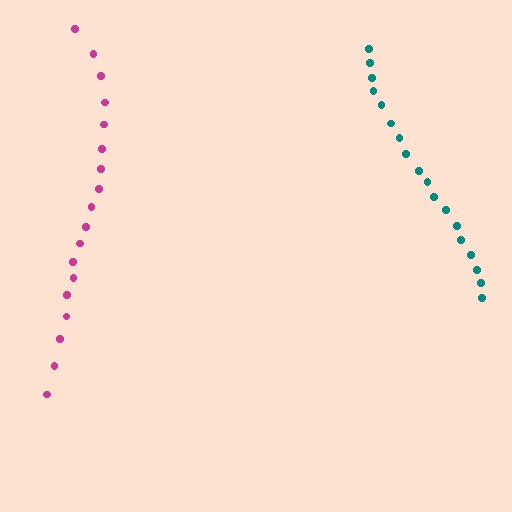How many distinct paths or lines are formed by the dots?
There are 2 distinct paths.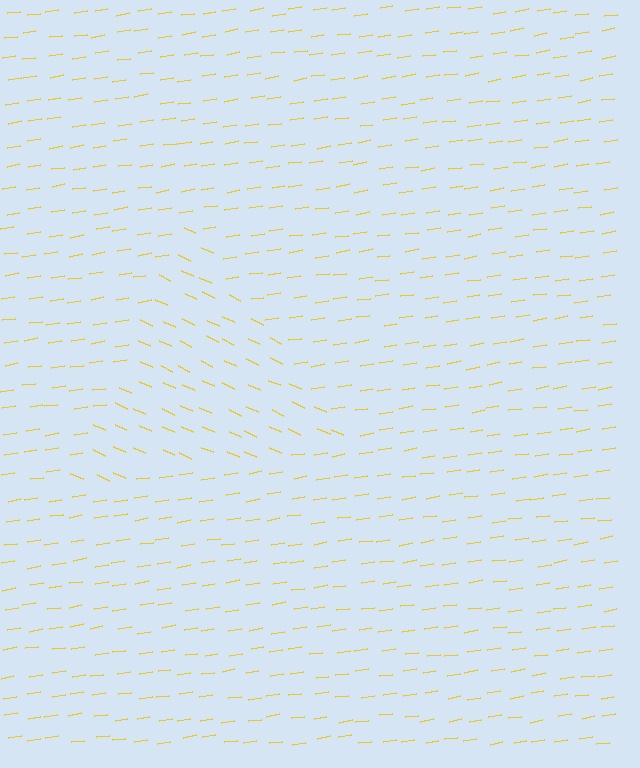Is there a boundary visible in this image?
Yes, there is a texture boundary formed by a change in line orientation.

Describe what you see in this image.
The image is filled with small yellow line segments. A triangle region in the image has lines oriented differently from the surrounding lines, creating a visible texture boundary.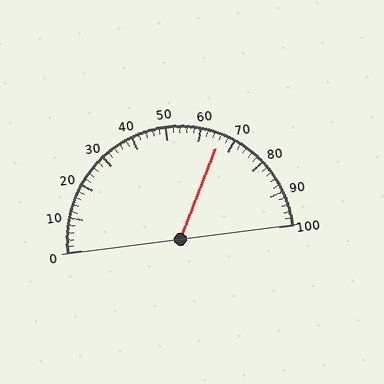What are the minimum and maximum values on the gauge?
The gauge ranges from 0 to 100.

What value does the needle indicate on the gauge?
The needle indicates approximately 66.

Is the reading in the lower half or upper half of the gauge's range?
The reading is in the upper half of the range (0 to 100).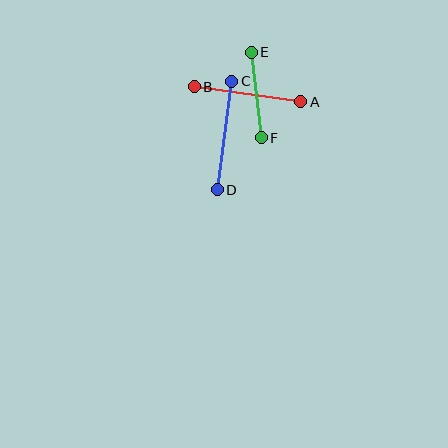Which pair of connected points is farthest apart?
Points C and D are farthest apart.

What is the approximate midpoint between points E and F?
The midpoint is at approximately (256, 95) pixels.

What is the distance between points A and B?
The distance is approximately 108 pixels.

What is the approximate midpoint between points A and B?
The midpoint is at approximately (247, 94) pixels.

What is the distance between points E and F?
The distance is approximately 86 pixels.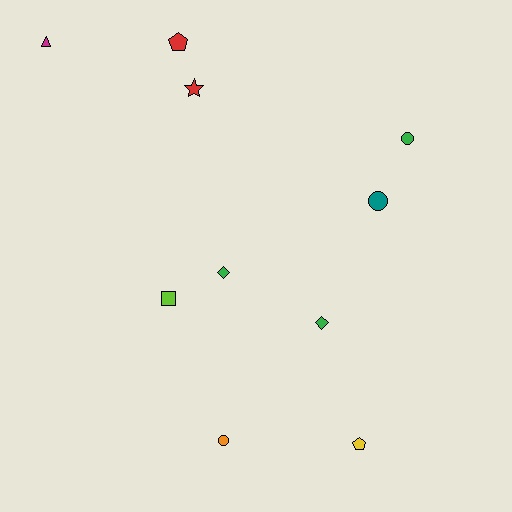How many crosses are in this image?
There are no crosses.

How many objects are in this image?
There are 10 objects.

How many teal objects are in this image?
There is 1 teal object.